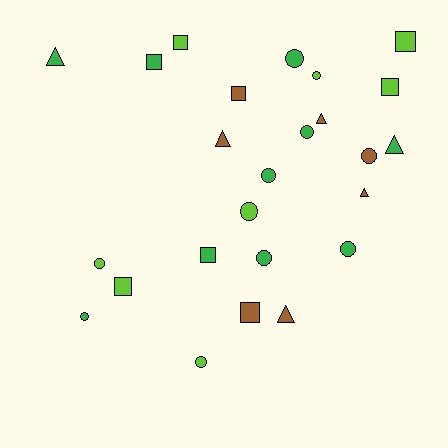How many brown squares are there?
There are 2 brown squares.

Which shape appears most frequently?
Circle, with 11 objects.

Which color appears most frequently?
Green, with 10 objects.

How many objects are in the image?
There are 25 objects.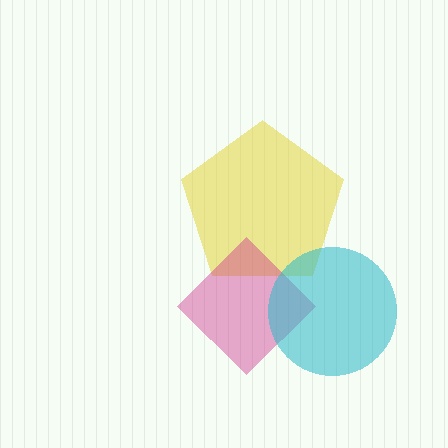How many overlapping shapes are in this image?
There are 3 overlapping shapes in the image.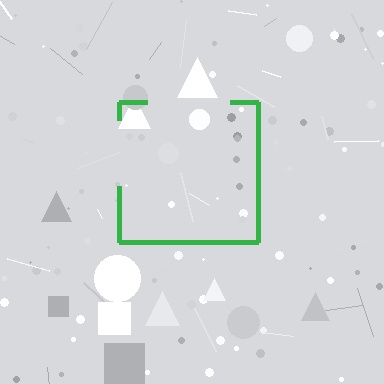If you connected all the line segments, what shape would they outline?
They would outline a square.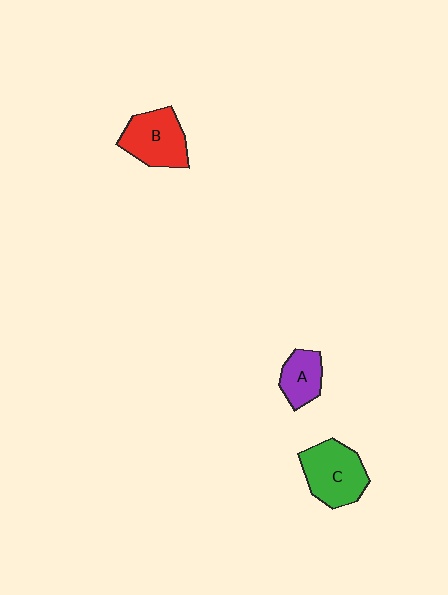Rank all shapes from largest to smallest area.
From largest to smallest: C (green), B (red), A (purple).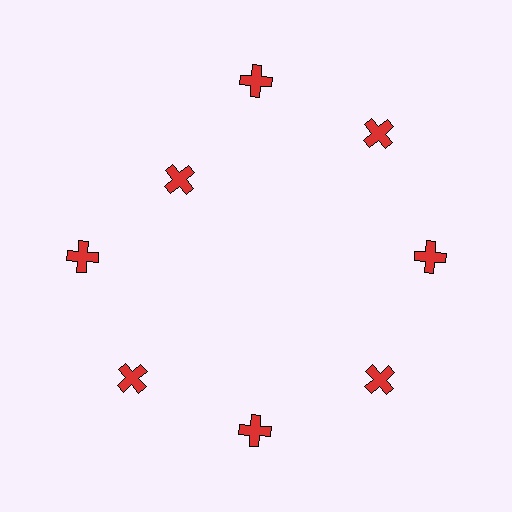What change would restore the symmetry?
The symmetry would be restored by moving it outward, back onto the ring so that all 8 crosses sit at equal angles and equal distance from the center.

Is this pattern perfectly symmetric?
No. The 8 red crosses are arranged in a ring, but one element near the 10 o'clock position is pulled inward toward the center, breaking the 8-fold rotational symmetry.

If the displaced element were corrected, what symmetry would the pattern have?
It would have 8-fold rotational symmetry — the pattern would map onto itself every 45 degrees.